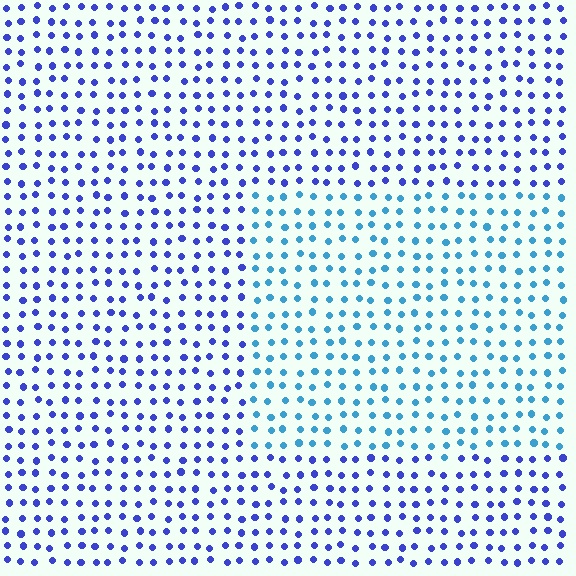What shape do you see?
I see a rectangle.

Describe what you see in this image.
The image is filled with small blue elements in a uniform arrangement. A rectangle-shaped region is visible where the elements are tinted to a slightly different hue, forming a subtle color boundary.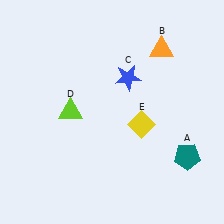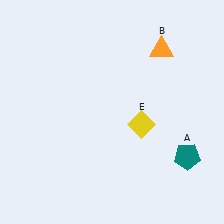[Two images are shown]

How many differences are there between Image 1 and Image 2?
There are 2 differences between the two images.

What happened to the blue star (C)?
The blue star (C) was removed in Image 2. It was in the top-right area of Image 1.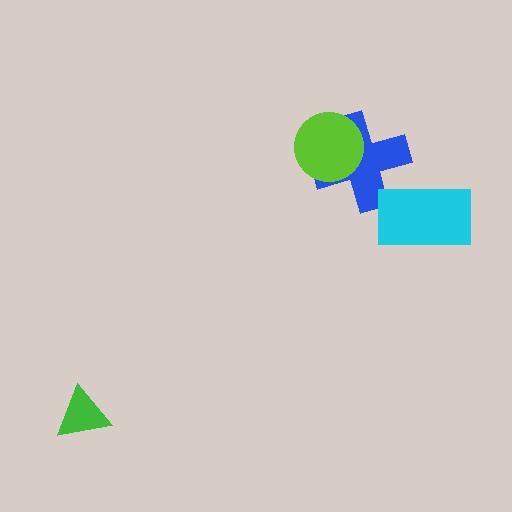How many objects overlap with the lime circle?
1 object overlaps with the lime circle.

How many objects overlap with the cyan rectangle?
1 object overlaps with the cyan rectangle.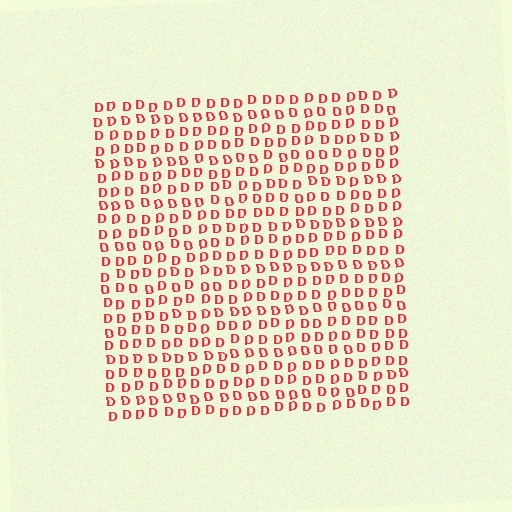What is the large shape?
The large shape is a square.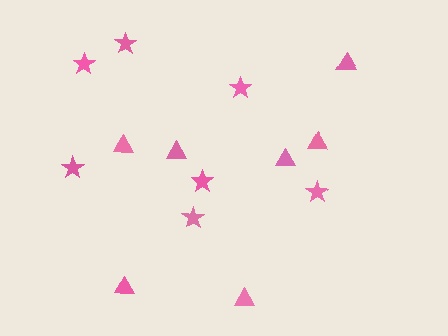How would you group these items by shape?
There are 2 groups: one group of triangles (7) and one group of stars (7).